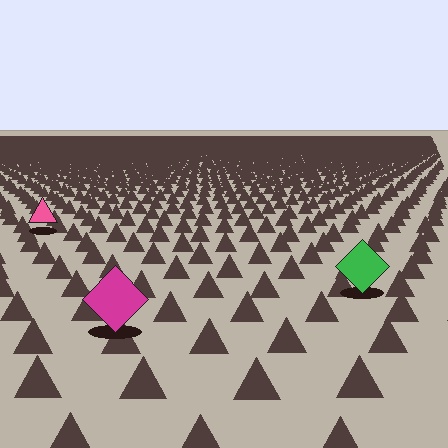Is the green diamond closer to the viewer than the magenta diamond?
No. The magenta diamond is closer — you can tell from the texture gradient: the ground texture is coarser near it.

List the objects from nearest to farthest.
From nearest to farthest: the magenta diamond, the green diamond, the pink triangle.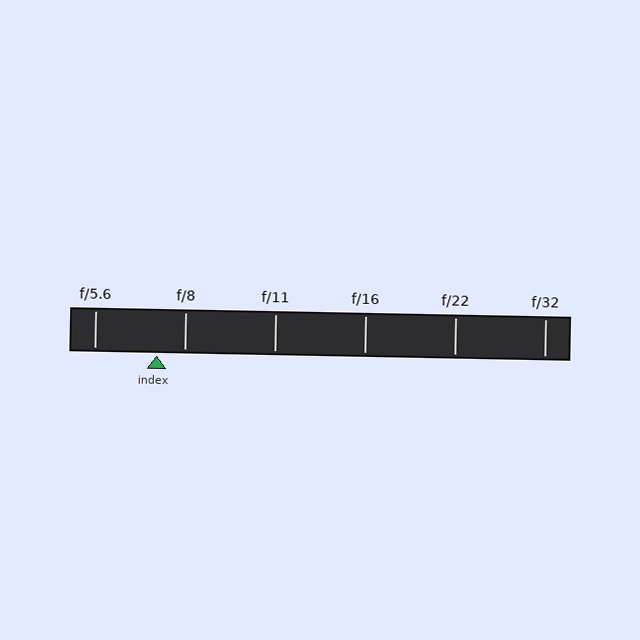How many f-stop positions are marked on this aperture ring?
There are 6 f-stop positions marked.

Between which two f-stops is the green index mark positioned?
The index mark is between f/5.6 and f/8.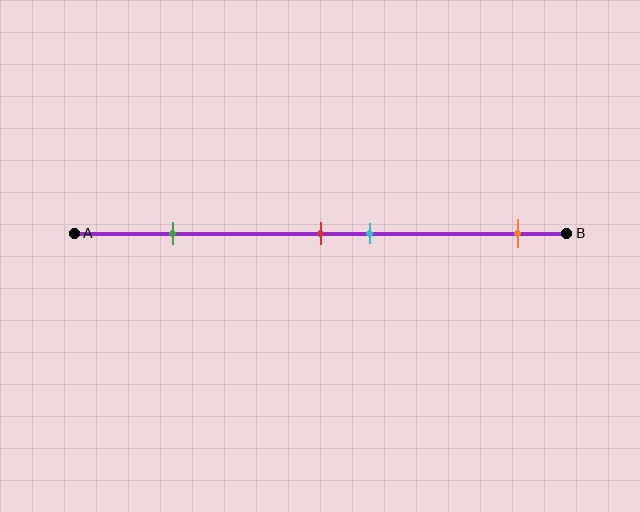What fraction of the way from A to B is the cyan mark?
The cyan mark is approximately 60% (0.6) of the way from A to B.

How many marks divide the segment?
There are 4 marks dividing the segment.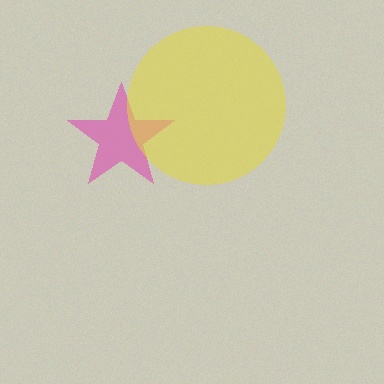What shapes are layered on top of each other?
The layered shapes are: a pink star, a yellow circle.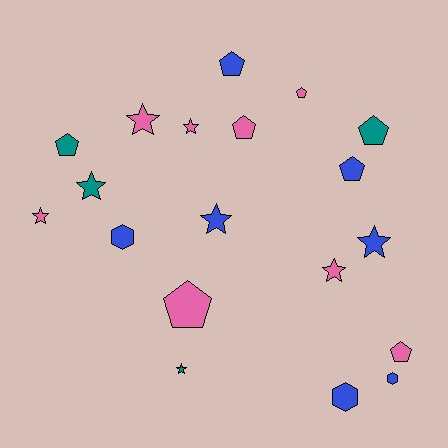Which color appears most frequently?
Pink, with 8 objects.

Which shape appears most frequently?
Pentagon, with 8 objects.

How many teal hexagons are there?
There are no teal hexagons.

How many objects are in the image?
There are 19 objects.